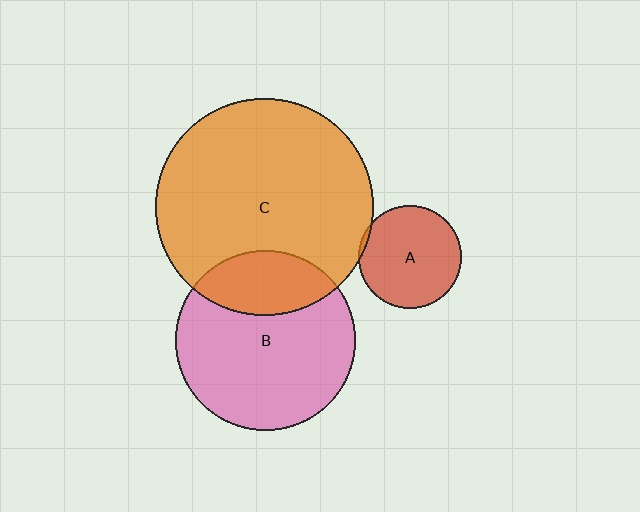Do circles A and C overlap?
Yes.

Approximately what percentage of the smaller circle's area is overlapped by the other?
Approximately 5%.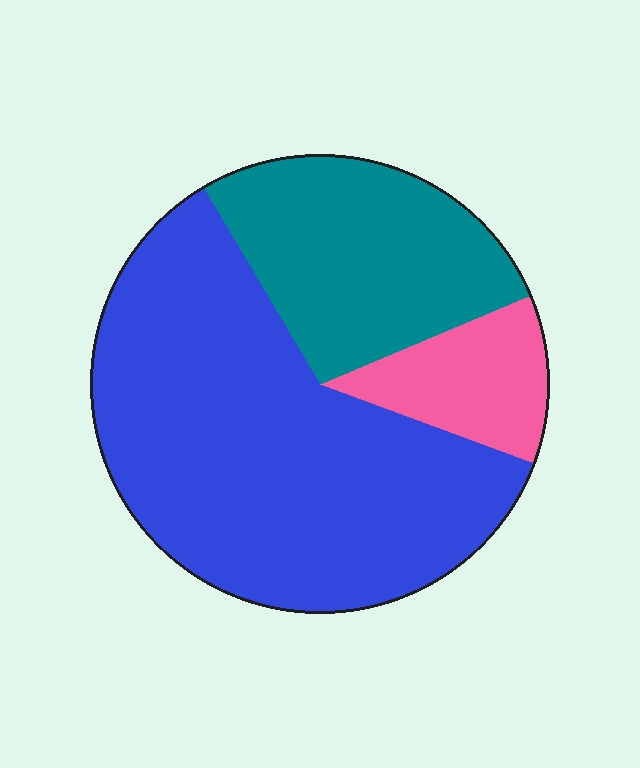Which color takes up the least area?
Pink, at roughly 10%.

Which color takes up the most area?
Blue, at roughly 60%.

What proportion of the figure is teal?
Teal covers roughly 25% of the figure.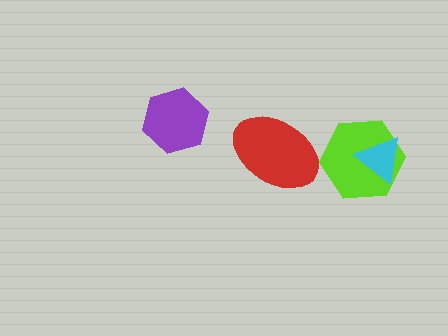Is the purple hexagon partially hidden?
No, no other shape covers it.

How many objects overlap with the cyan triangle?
1 object overlaps with the cyan triangle.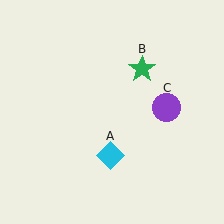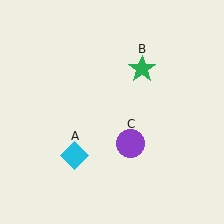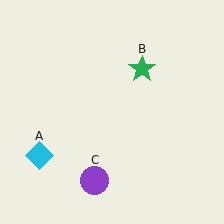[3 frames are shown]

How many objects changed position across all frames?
2 objects changed position: cyan diamond (object A), purple circle (object C).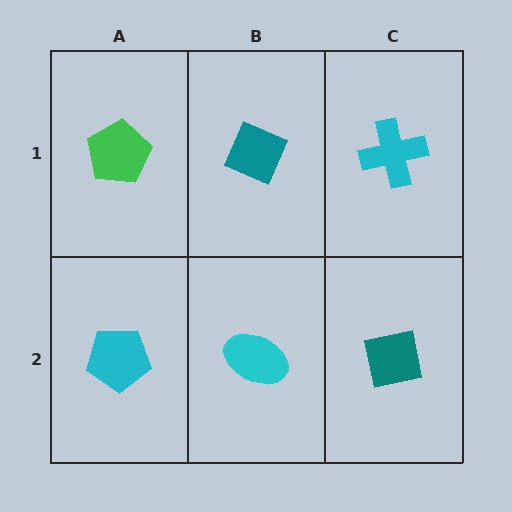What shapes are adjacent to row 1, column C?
A teal square (row 2, column C), a teal diamond (row 1, column B).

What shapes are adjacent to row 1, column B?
A cyan ellipse (row 2, column B), a green pentagon (row 1, column A), a cyan cross (row 1, column C).